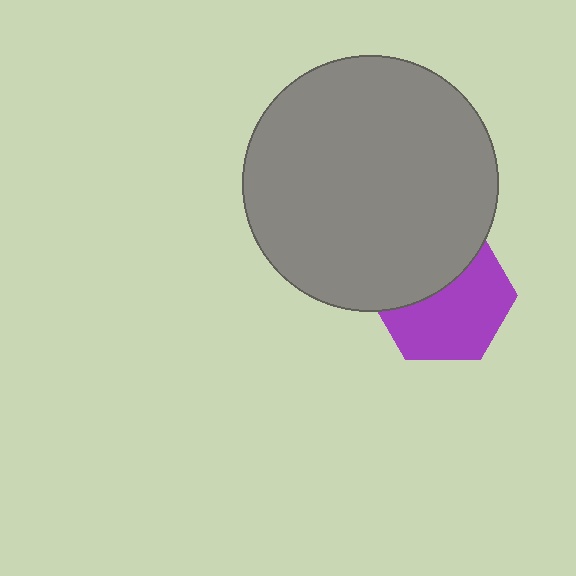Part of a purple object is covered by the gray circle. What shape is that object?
It is a hexagon.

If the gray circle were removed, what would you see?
You would see the complete purple hexagon.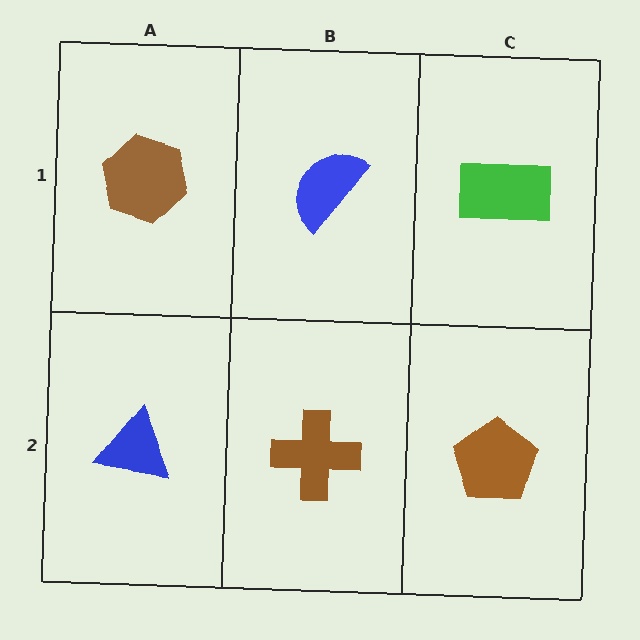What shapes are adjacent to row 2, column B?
A blue semicircle (row 1, column B), a blue triangle (row 2, column A), a brown pentagon (row 2, column C).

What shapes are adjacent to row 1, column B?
A brown cross (row 2, column B), a brown hexagon (row 1, column A), a green rectangle (row 1, column C).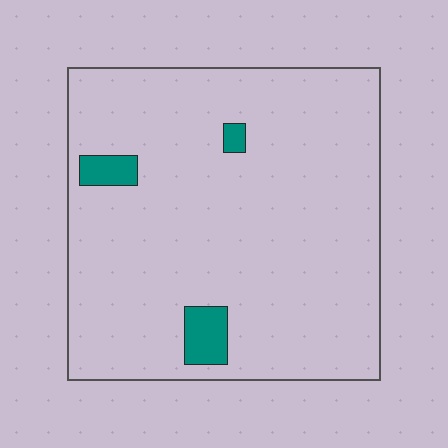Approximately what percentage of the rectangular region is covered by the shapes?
Approximately 5%.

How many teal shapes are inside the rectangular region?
3.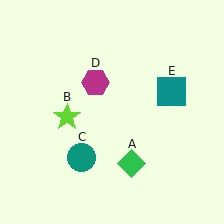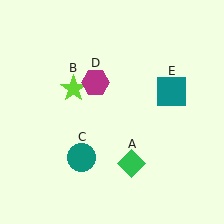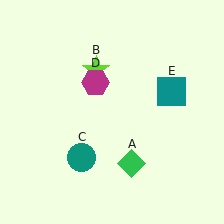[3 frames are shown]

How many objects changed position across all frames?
1 object changed position: lime star (object B).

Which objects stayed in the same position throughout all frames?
Green diamond (object A) and teal circle (object C) and magenta hexagon (object D) and teal square (object E) remained stationary.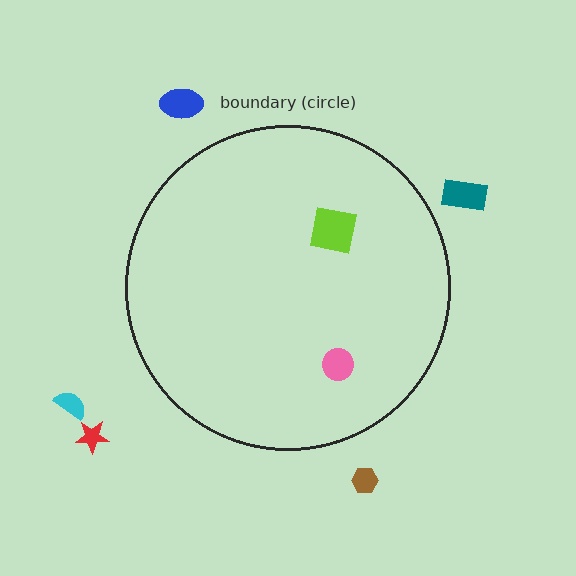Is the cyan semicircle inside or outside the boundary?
Outside.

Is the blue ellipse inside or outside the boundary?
Outside.